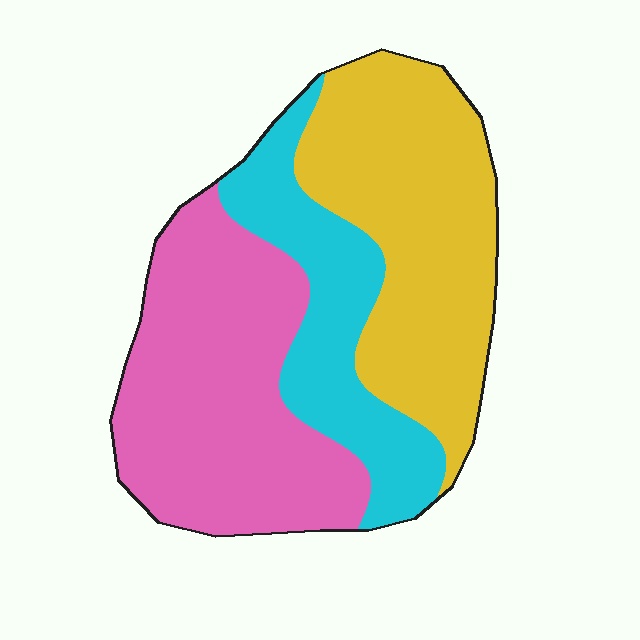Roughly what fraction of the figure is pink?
Pink covers about 40% of the figure.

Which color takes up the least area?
Cyan, at roughly 25%.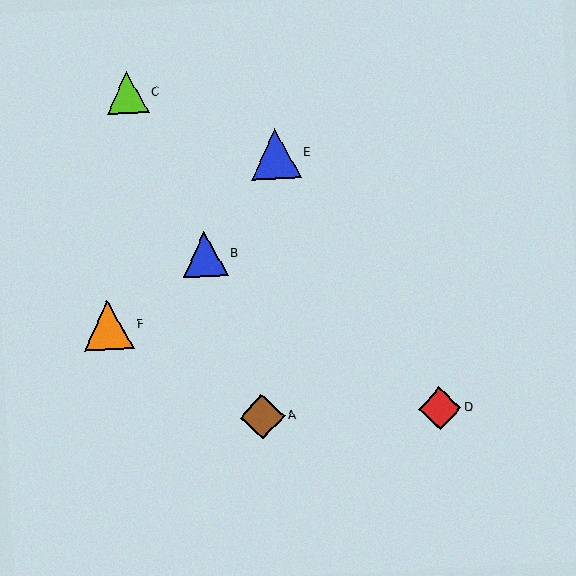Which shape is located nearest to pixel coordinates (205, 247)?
The blue triangle (labeled B) at (205, 254) is nearest to that location.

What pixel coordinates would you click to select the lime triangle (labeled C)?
Click at (127, 93) to select the lime triangle C.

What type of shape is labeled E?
Shape E is a blue triangle.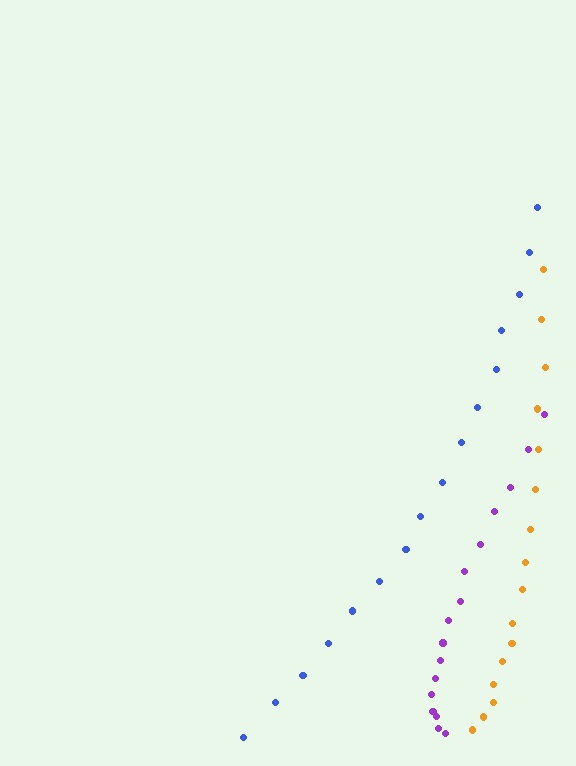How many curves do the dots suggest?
There are 3 distinct paths.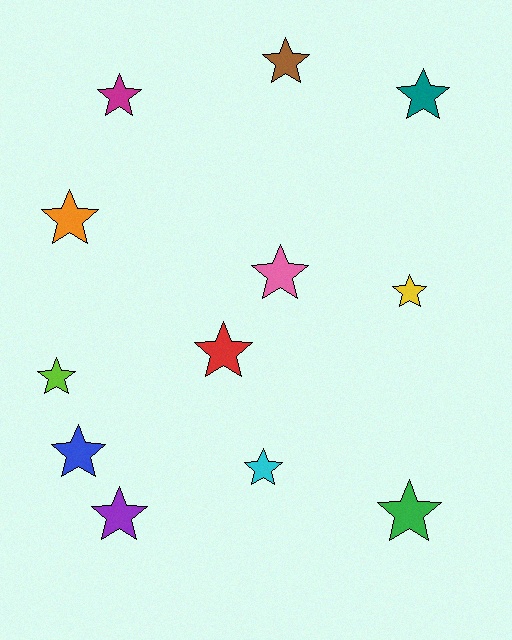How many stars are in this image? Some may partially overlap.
There are 12 stars.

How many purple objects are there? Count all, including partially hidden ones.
There is 1 purple object.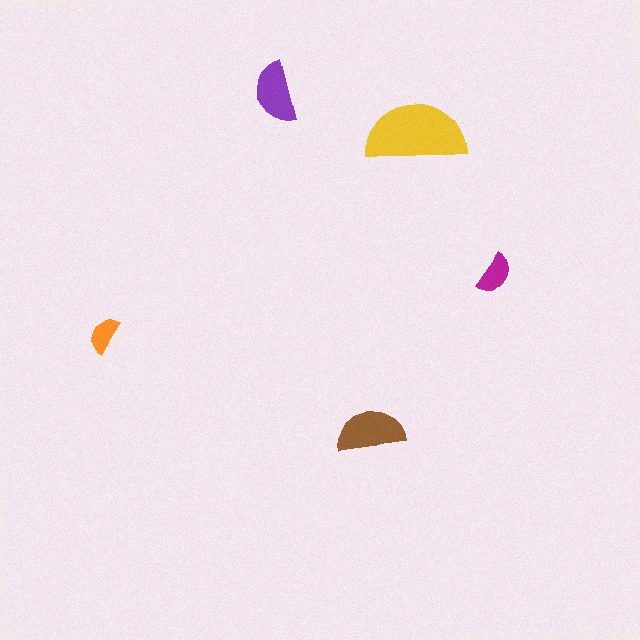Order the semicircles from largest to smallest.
the yellow one, the brown one, the purple one, the magenta one, the orange one.